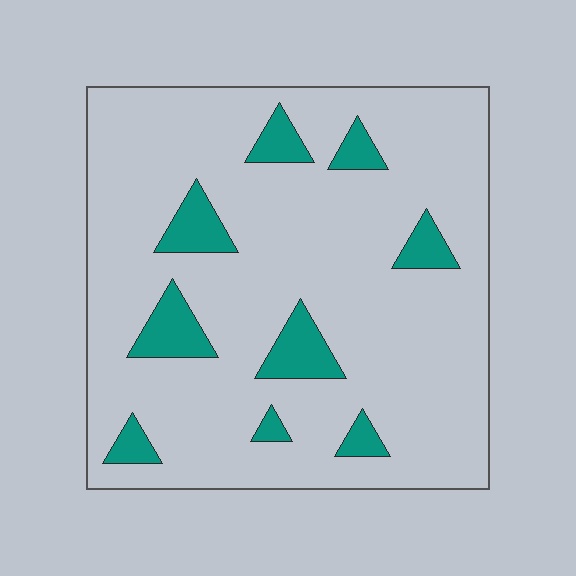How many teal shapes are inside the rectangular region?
9.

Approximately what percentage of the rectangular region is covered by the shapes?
Approximately 15%.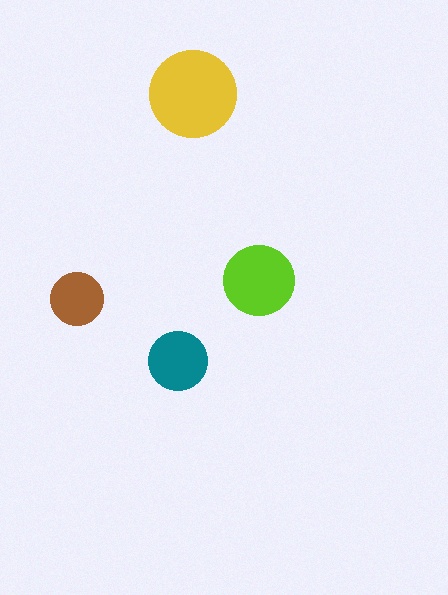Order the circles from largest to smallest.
the yellow one, the lime one, the teal one, the brown one.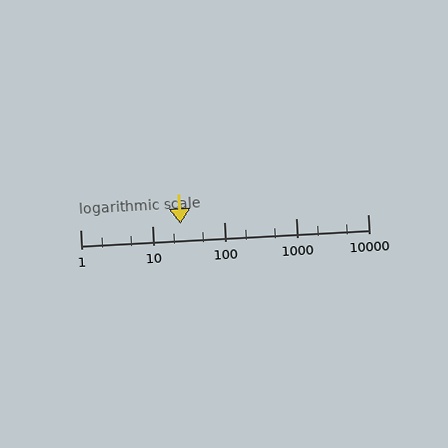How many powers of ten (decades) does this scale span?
The scale spans 4 decades, from 1 to 10000.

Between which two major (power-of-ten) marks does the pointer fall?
The pointer is between 10 and 100.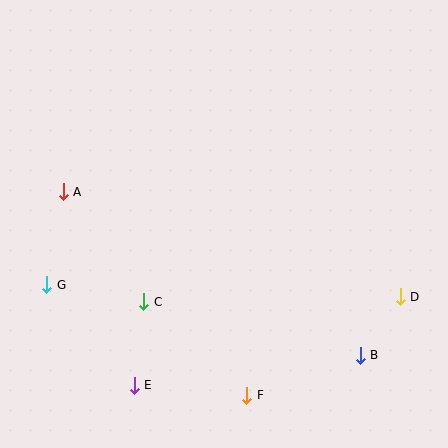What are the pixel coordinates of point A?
Point A is at (63, 192).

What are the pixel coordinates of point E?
Point E is at (134, 385).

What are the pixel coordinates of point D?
Point D is at (400, 297).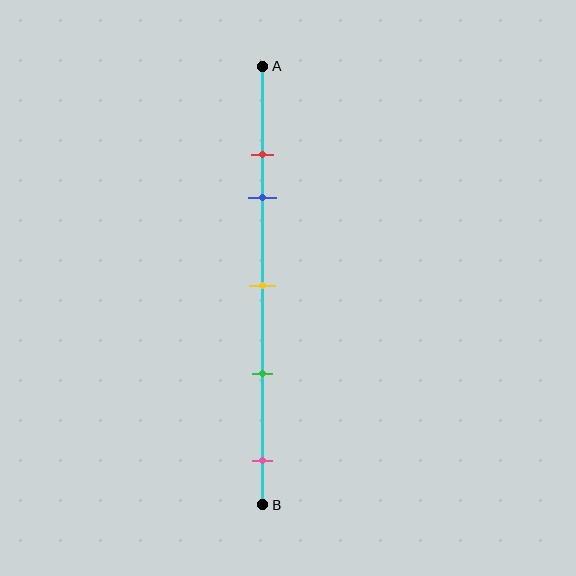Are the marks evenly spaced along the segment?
No, the marks are not evenly spaced.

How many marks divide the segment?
There are 5 marks dividing the segment.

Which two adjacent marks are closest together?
The red and blue marks are the closest adjacent pair.